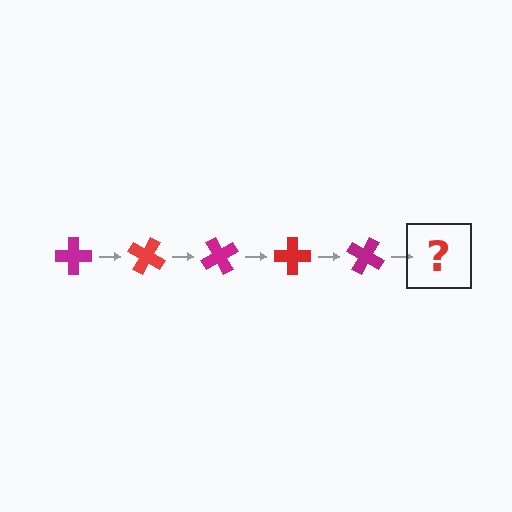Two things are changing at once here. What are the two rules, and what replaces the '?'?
The two rules are that it rotates 30 degrees each step and the color cycles through magenta and red. The '?' should be a red cross, rotated 150 degrees from the start.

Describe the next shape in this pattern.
It should be a red cross, rotated 150 degrees from the start.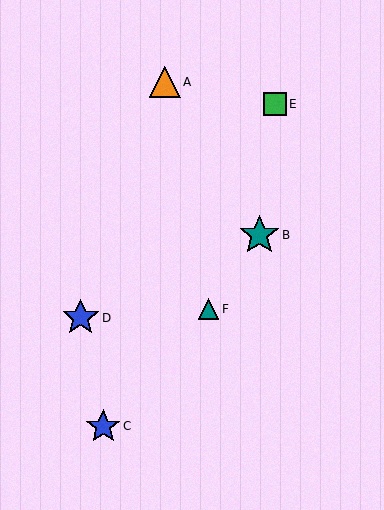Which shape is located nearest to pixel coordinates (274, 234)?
The teal star (labeled B) at (259, 235) is nearest to that location.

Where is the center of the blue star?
The center of the blue star is at (103, 426).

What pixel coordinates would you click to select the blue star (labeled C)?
Click at (103, 426) to select the blue star C.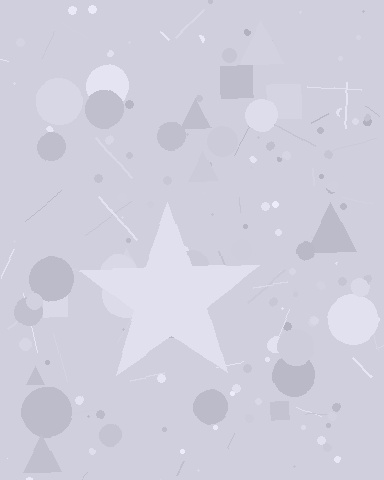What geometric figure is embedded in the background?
A star is embedded in the background.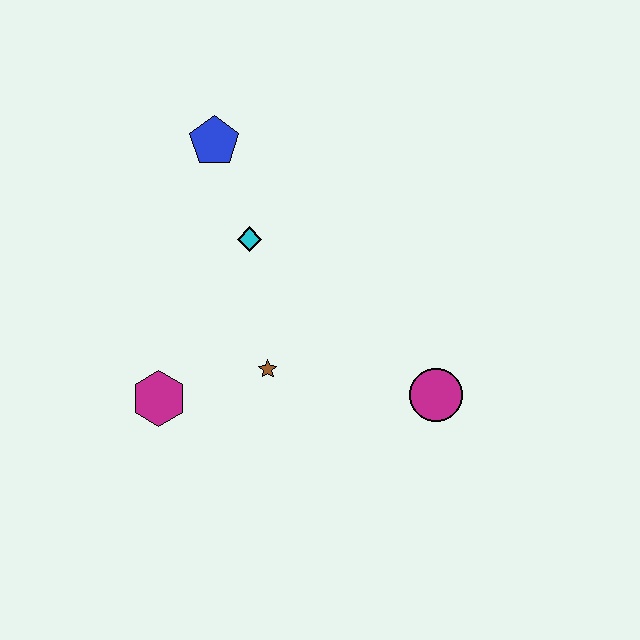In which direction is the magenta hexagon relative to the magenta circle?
The magenta hexagon is to the left of the magenta circle.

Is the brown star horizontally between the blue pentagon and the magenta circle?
Yes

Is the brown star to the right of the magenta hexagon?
Yes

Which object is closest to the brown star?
The magenta hexagon is closest to the brown star.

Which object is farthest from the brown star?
The blue pentagon is farthest from the brown star.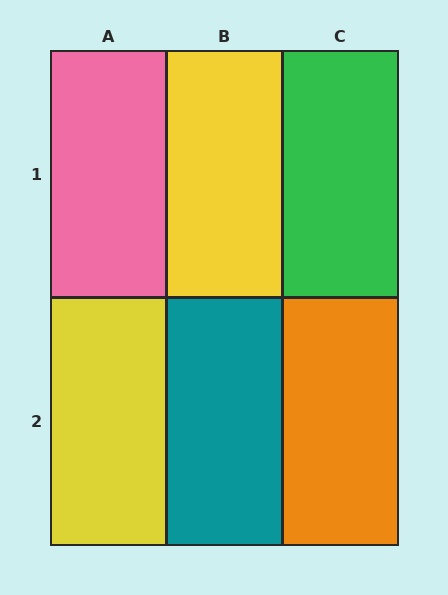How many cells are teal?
1 cell is teal.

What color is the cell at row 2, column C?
Orange.